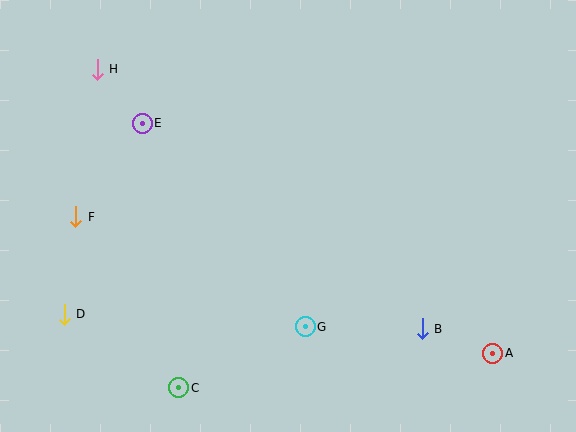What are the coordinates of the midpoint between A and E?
The midpoint between A and E is at (318, 238).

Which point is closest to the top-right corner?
Point A is closest to the top-right corner.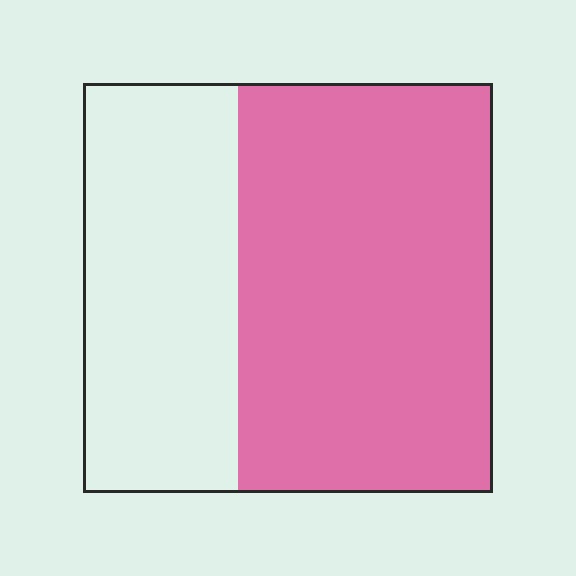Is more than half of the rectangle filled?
Yes.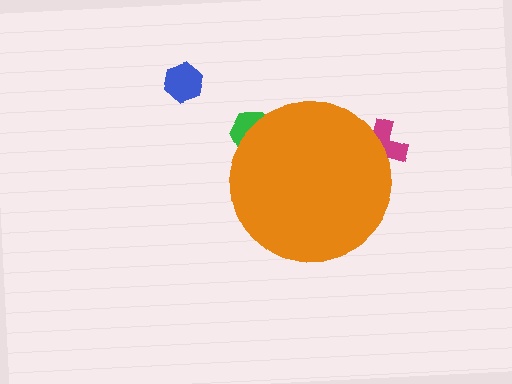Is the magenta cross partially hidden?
Yes, the magenta cross is partially hidden behind the orange circle.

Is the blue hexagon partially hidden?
No, the blue hexagon is fully visible.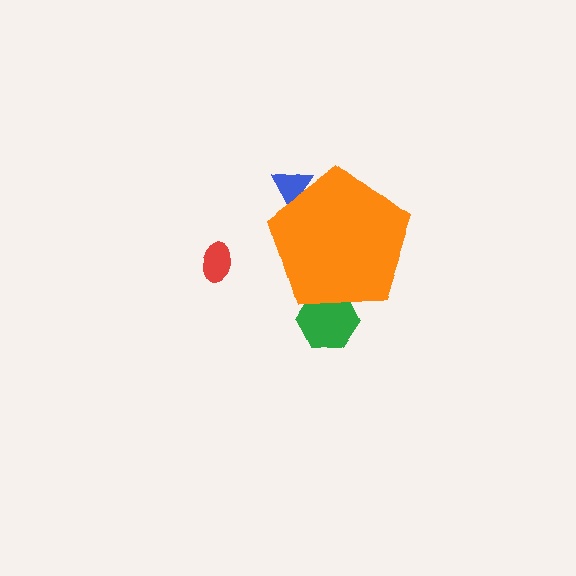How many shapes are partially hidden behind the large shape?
2 shapes are partially hidden.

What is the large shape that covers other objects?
An orange pentagon.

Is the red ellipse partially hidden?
No, the red ellipse is fully visible.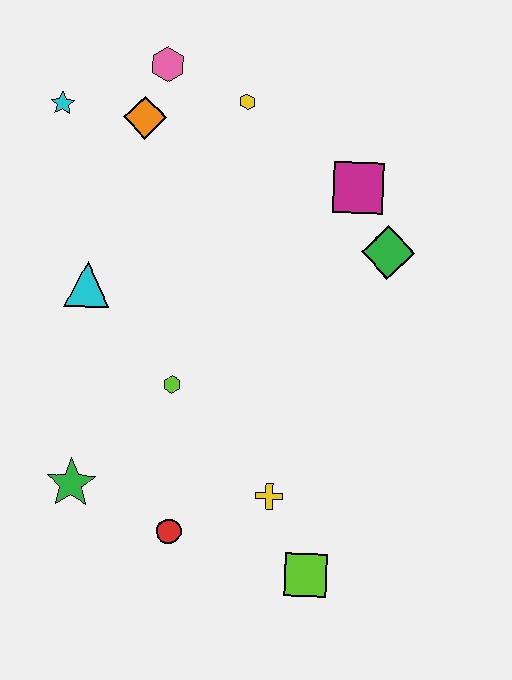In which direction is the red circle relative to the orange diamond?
The red circle is below the orange diamond.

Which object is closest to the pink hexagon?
The orange diamond is closest to the pink hexagon.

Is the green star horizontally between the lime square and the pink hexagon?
No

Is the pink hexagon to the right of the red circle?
No